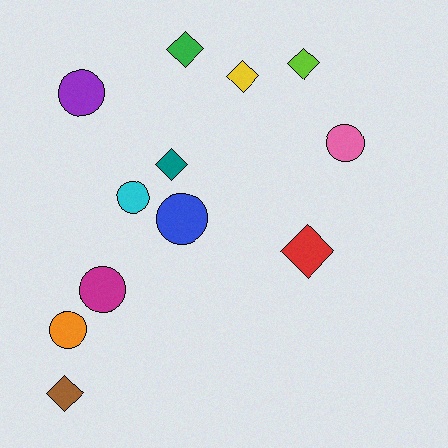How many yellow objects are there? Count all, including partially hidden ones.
There is 1 yellow object.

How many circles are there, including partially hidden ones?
There are 6 circles.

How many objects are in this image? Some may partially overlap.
There are 12 objects.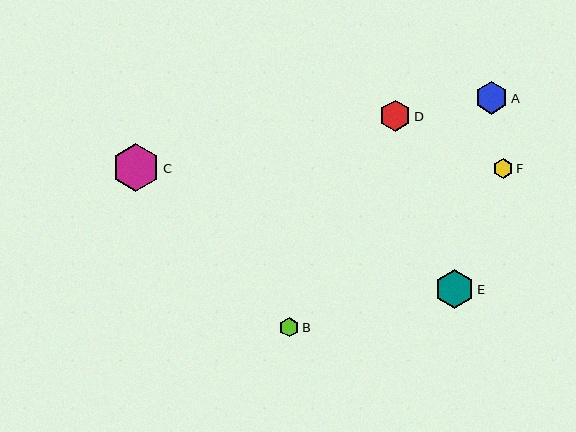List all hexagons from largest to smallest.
From largest to smallest: C, E, A, D, F, B.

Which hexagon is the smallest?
Hexagon B is the smallest with a size of approximately 19 pixels.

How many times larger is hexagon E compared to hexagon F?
Hexagon E is approximately 2.0 times the size of hexagon F.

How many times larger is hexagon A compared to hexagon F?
Hexagon A is approximately 1.7 times the size of hexagon F.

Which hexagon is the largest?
Hexagon C is the largest with a size of approximately 48 pixels.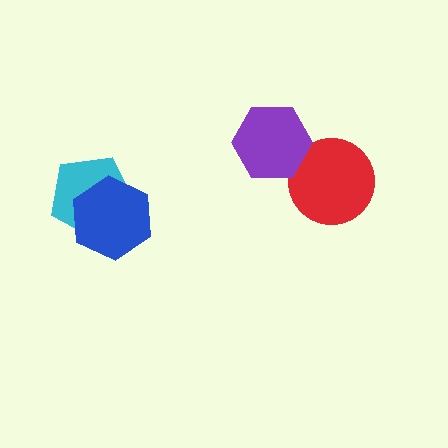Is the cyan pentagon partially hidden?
Yes, it is partially covered by another shape.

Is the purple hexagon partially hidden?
No, no other shape covers it.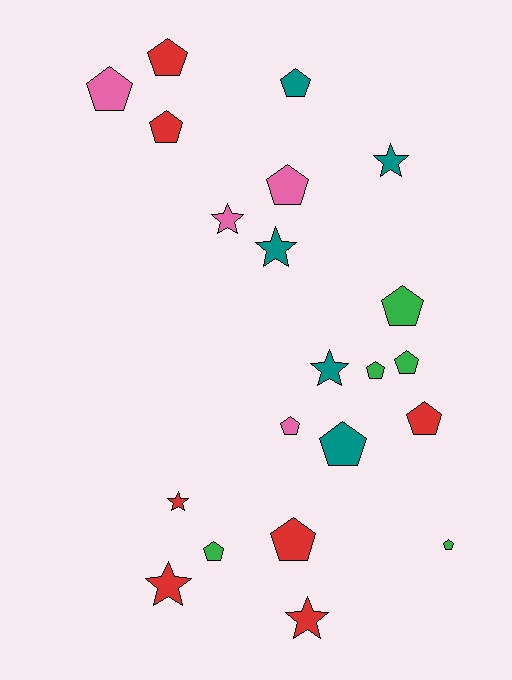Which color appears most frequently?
Red, with 7 objects.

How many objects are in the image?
There are 21 objects.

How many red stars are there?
There are 3 red stars.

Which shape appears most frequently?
Pentagon, with 14 objects.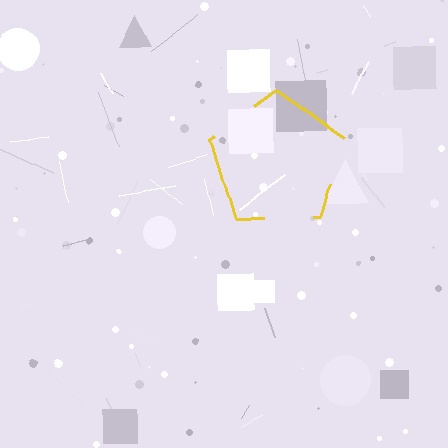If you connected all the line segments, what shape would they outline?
They would outline a pentagon.